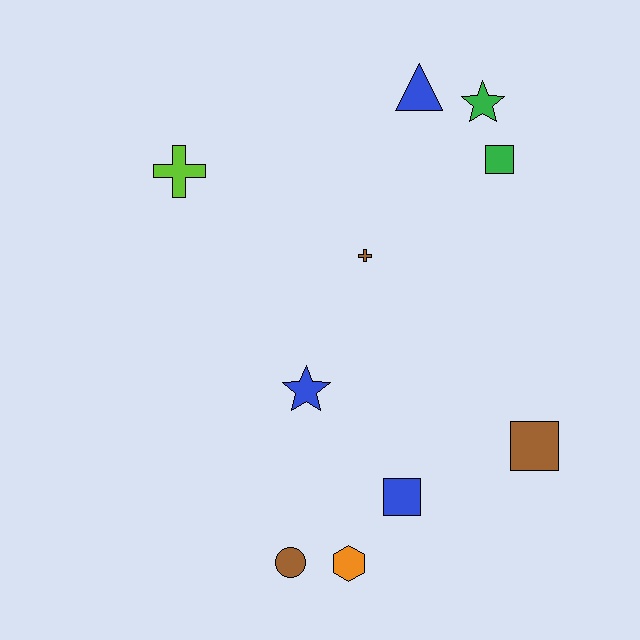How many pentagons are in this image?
There are no pentagons.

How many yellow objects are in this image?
There are no yellow objects.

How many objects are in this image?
There are 10 objects.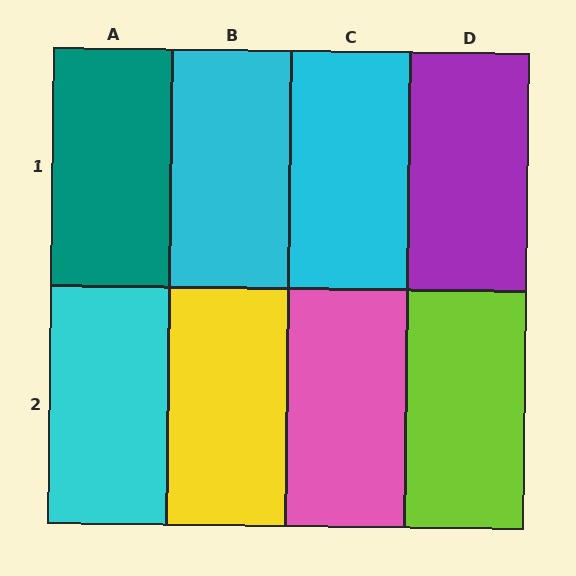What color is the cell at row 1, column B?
Cyan.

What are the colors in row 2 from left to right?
Cyan, yellow, pink, lime.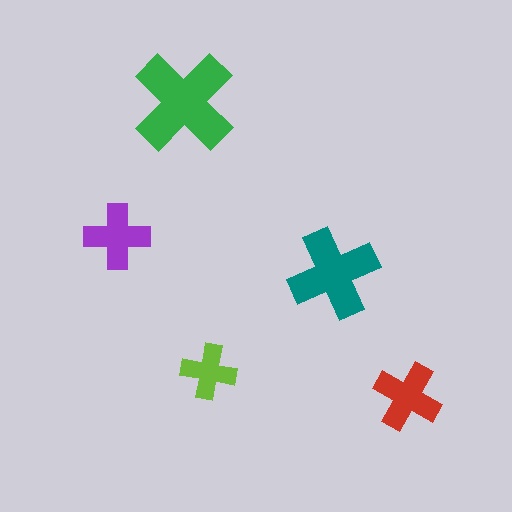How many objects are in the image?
There are 5 objects in the image.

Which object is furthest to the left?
The purple cross is leftmost.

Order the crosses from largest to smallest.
the green one, the teal one, the red one, the purple one, the lime one.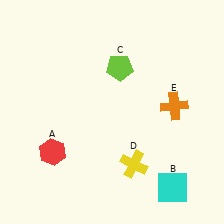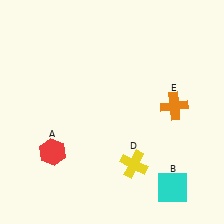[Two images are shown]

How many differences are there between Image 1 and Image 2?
There is 1 difference between the two images.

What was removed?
The lime pentagon (C) was removed in Image 2.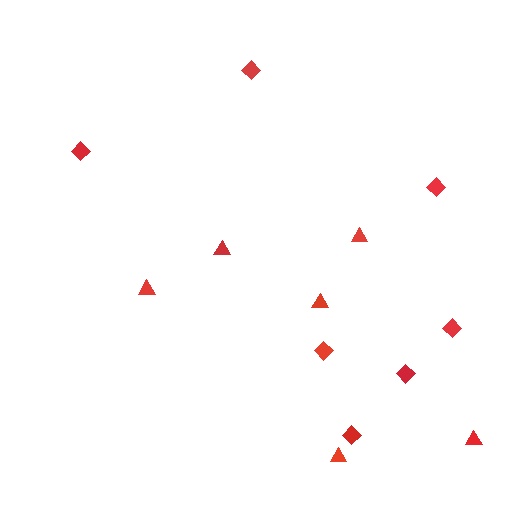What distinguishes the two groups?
There are 2 groups: one group of diamonds (7) and one group of triangles (6).